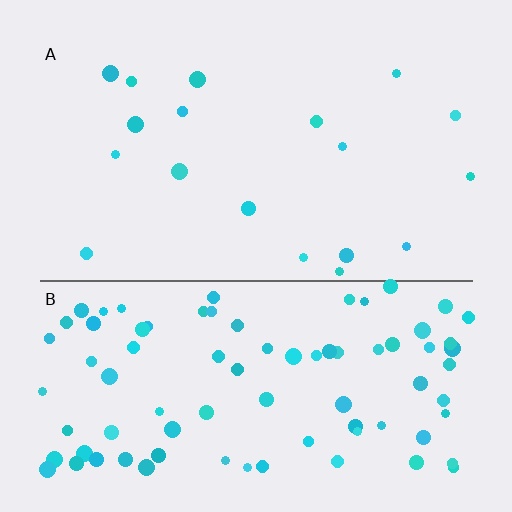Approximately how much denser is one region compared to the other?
Approximately 4.5× — region B over region A.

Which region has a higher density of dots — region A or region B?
B (the bottom).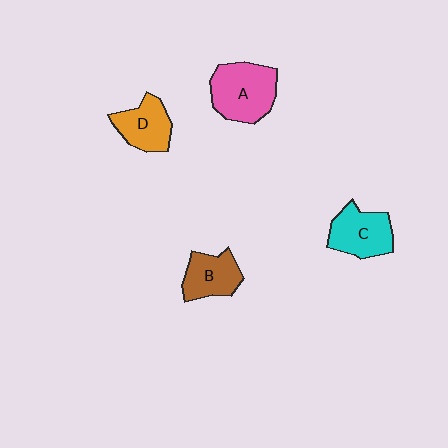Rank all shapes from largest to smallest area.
From largest to smallest: A (pink), C (cyan), D (orange), B (brown).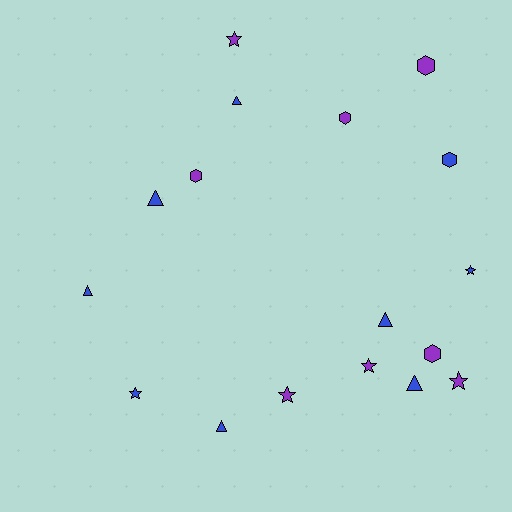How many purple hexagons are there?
There are 4 purple hexagons.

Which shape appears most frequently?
Triangle, with 6 objects.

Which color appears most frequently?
Blue, with 9 objects.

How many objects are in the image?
There are 17 objects.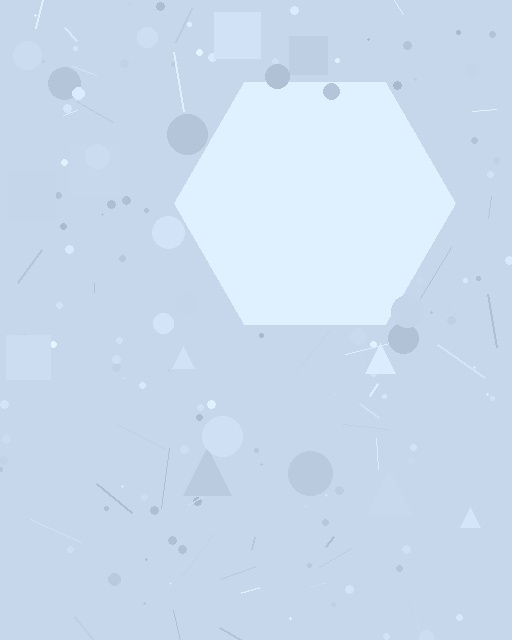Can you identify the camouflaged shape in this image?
The camouflaged shape is a hexagon.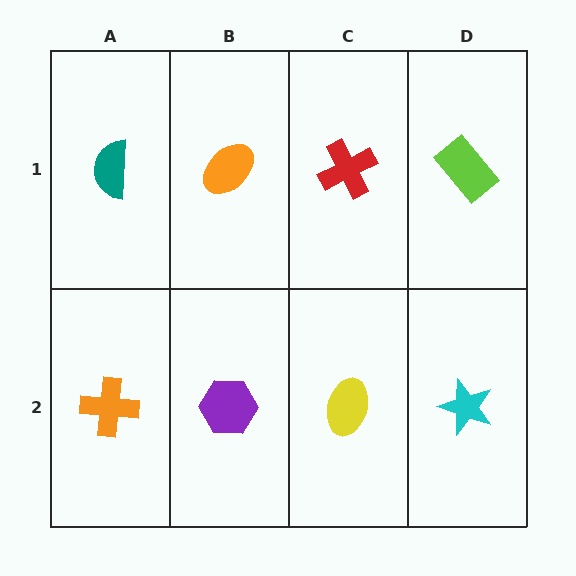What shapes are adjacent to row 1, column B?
A purple hexagon (row 2, column B), a teal semicircle (row 1, column A), a red cross (row 1, column C).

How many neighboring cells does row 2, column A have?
2.